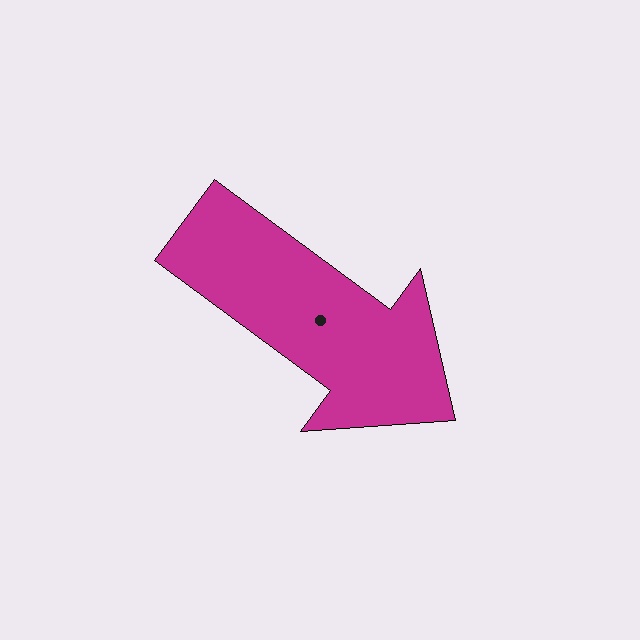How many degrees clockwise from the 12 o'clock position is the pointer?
Approximately 126 degrees.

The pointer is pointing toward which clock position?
Roughly 4 o'clock.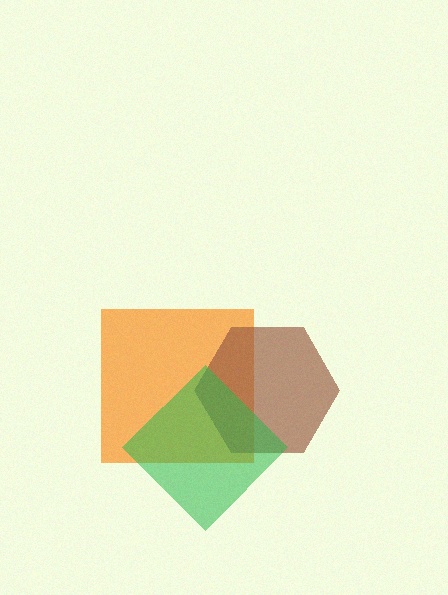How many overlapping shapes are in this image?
There are 3 overlapping shapes in the image.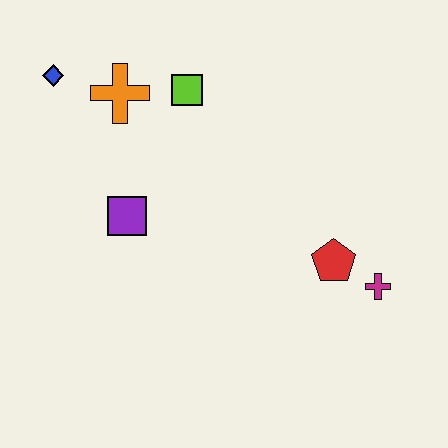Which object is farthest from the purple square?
The magenta cross is farthest from the purple square.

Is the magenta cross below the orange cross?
Yes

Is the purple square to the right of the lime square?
No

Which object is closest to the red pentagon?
The magenta cross is closest to the red pentagon.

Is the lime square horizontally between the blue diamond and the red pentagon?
Yes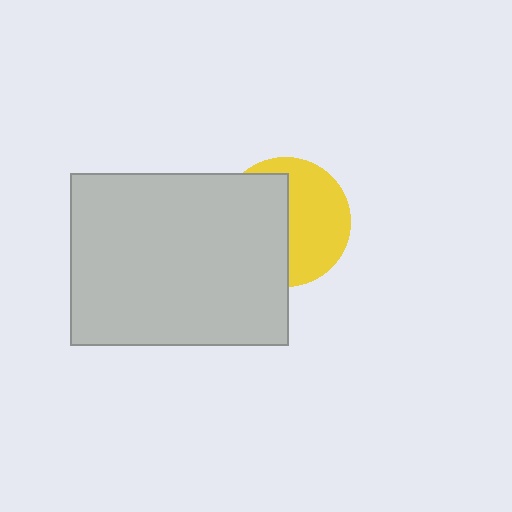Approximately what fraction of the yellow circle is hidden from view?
Roughly 50% of the yellow circle is hidden behind the light gray rectangle.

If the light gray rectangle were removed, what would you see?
You would see the complete yellow circle.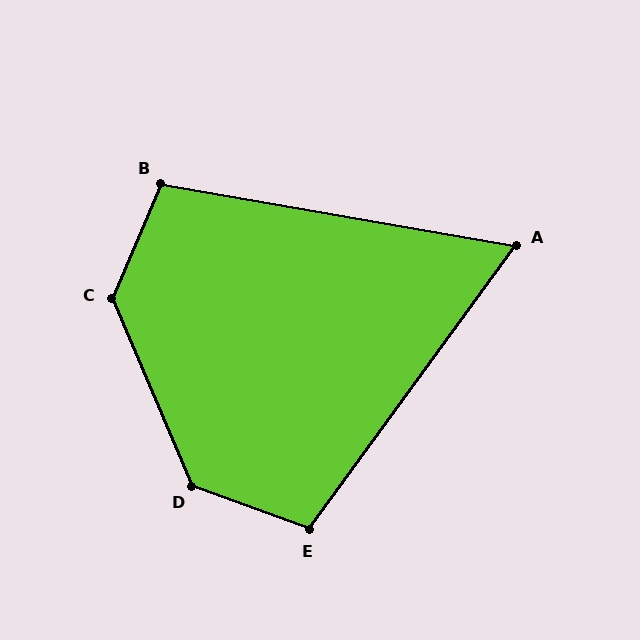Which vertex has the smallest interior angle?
A, at approximately 64 degrees.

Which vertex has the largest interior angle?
C, at approximately 134 degrees.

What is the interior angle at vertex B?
Approximately 103 degrees (obtuse).